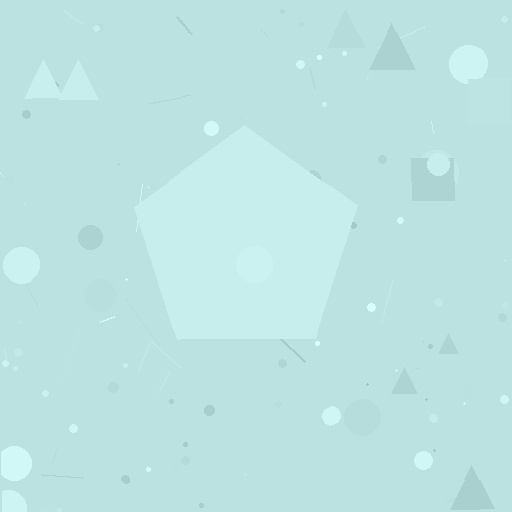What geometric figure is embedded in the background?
A pentagon is embedded in the background.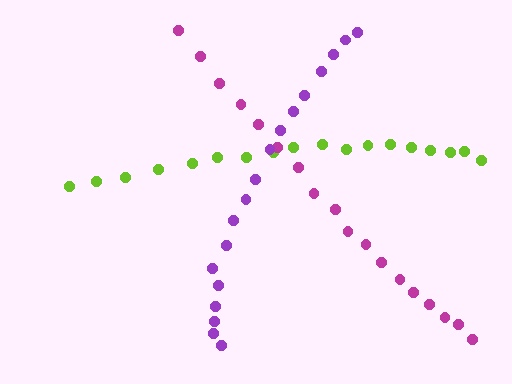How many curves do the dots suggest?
There are 3 distinct paths.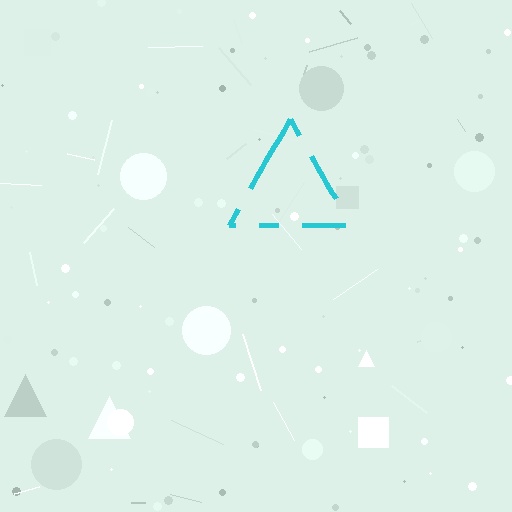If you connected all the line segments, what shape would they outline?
They would outline a triangle.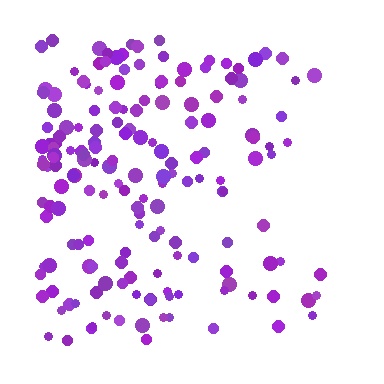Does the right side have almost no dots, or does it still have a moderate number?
Still a moderate number, just noticeably fewer than the left.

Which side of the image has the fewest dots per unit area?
The right.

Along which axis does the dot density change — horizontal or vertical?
Horizontal.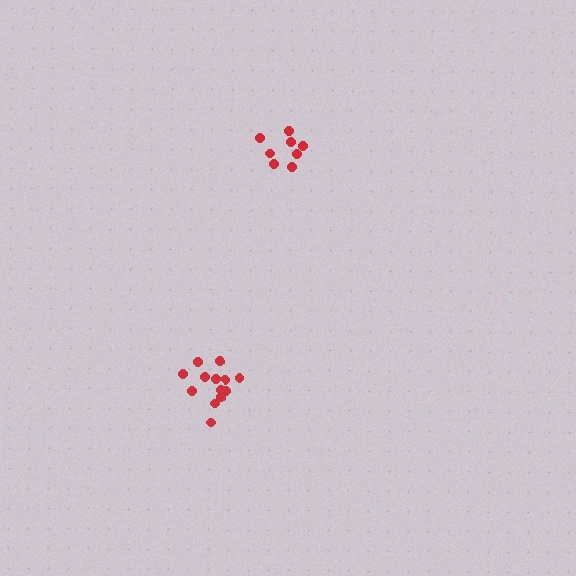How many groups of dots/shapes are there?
There are 2 groups.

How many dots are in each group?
Group 1: 13 dots, Group 2: 8 dots (21 total).